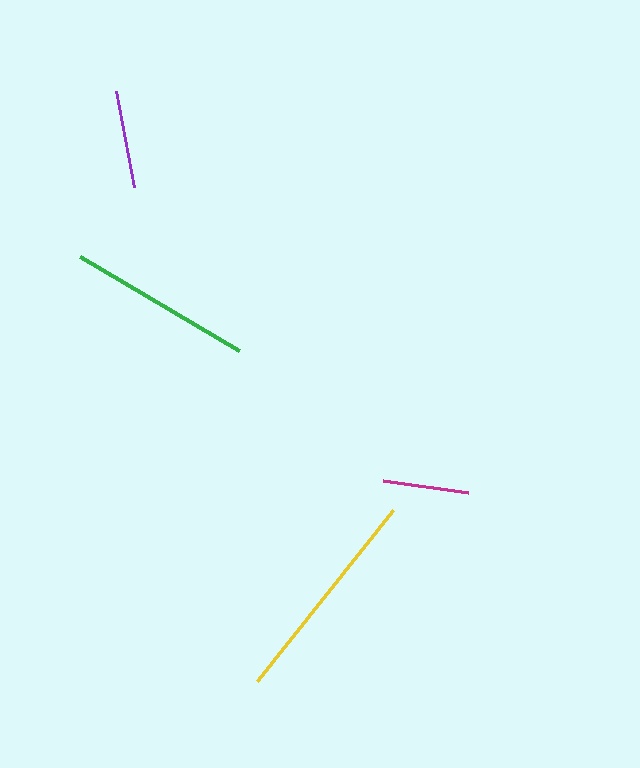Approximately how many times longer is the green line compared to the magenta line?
The green line is approximately 2.2 times the length of the magenta line.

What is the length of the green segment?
The green segment is approximately 185 pixels long.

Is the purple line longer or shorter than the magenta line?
The purple line is longer than the magenta line.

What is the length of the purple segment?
The purple segment is approximately 98 pixels long.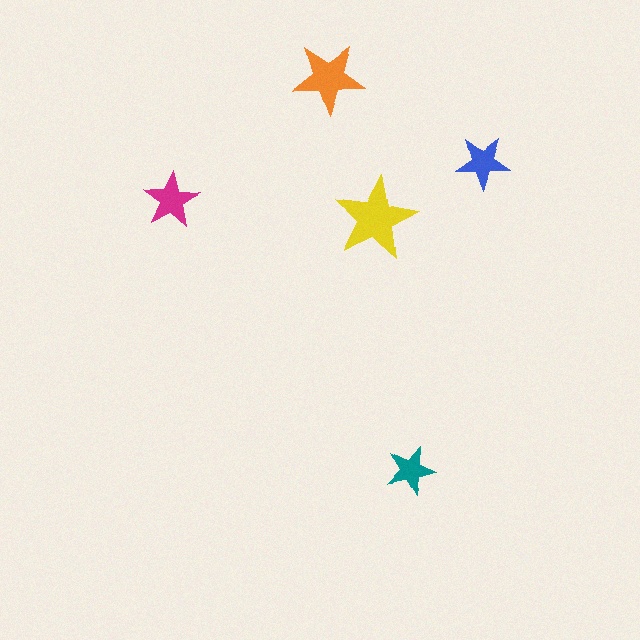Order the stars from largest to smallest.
the yellow one, the orange one, the magenta one, the blue one, the teal one.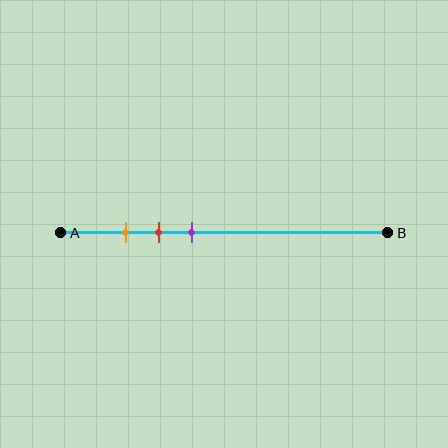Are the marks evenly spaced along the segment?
Yes, the marks are approximately evenly spaced.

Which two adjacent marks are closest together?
The orange and red marks are the closest adjacent pair.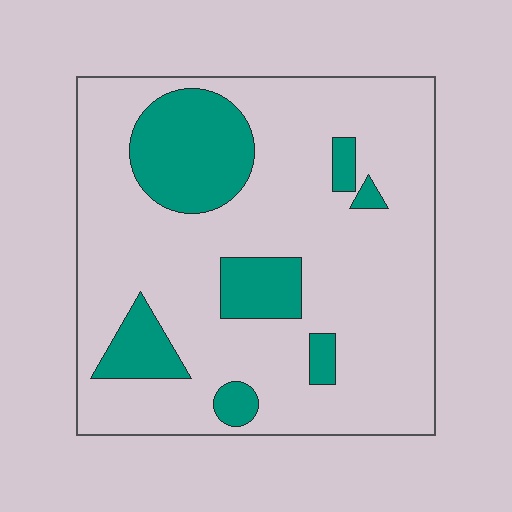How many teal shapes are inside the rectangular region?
7.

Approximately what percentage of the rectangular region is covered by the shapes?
Approximately 20%.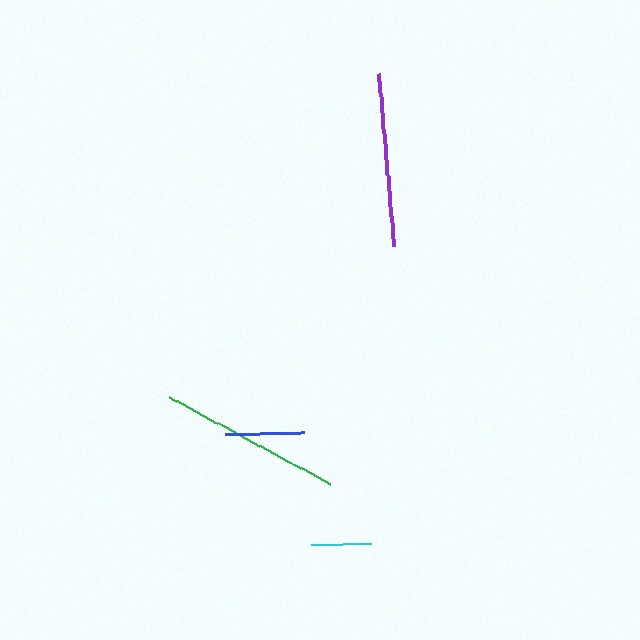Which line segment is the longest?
The green line is the longest at approximately 183 pixels.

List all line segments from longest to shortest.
From longest to shortest: green, purple, blue, cyan.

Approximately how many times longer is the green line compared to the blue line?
The green line is approximately 2.3 times the length of the blue line.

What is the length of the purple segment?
The purple segment is approximately 174 pixels long.